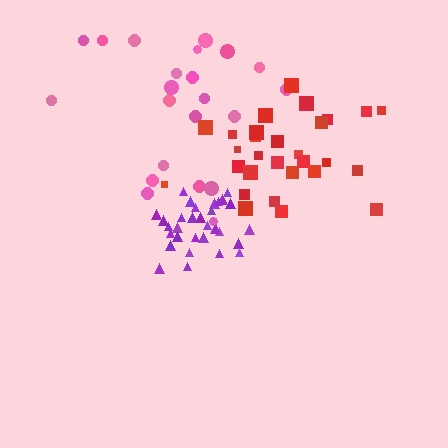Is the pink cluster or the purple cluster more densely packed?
Purple.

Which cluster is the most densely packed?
Purple.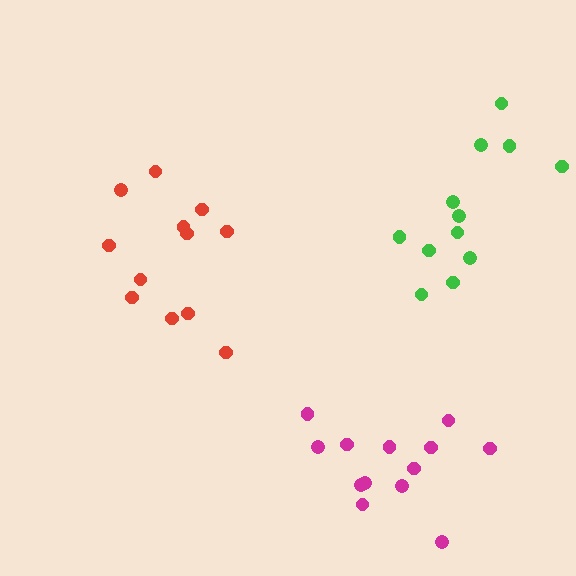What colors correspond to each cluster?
The clusters are colored: red, green, magenta.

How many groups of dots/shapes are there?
There are 3 groups.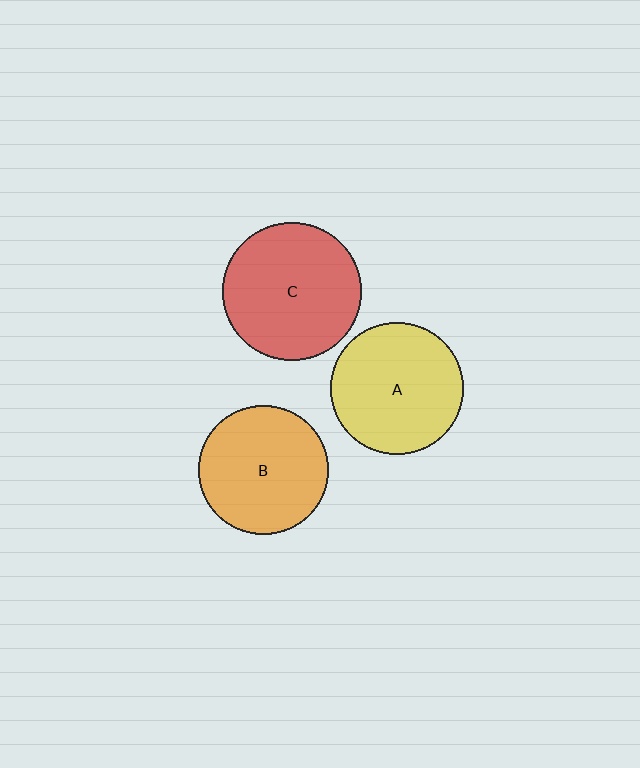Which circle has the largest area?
Circle C (red).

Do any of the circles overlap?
No, none of the circles overlap.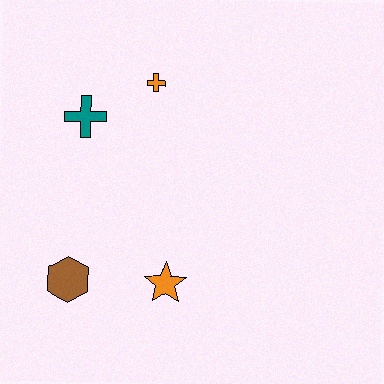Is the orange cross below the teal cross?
No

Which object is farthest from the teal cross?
The orange star is farthest from the teal cross.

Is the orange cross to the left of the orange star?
Yes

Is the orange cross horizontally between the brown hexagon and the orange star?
Yes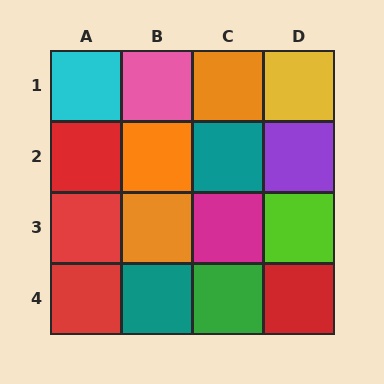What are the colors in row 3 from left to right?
Red, orange, magenta, lime.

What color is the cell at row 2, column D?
Purple.